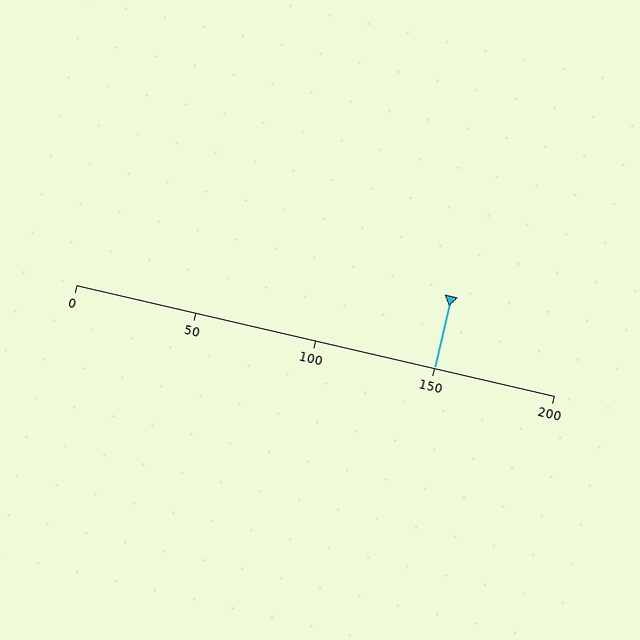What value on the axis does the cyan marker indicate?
The marker indicates approximately 150.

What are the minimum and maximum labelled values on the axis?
The axis runs from 0 to 200.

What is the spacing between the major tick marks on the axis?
The major ticks are spaced 50 apart.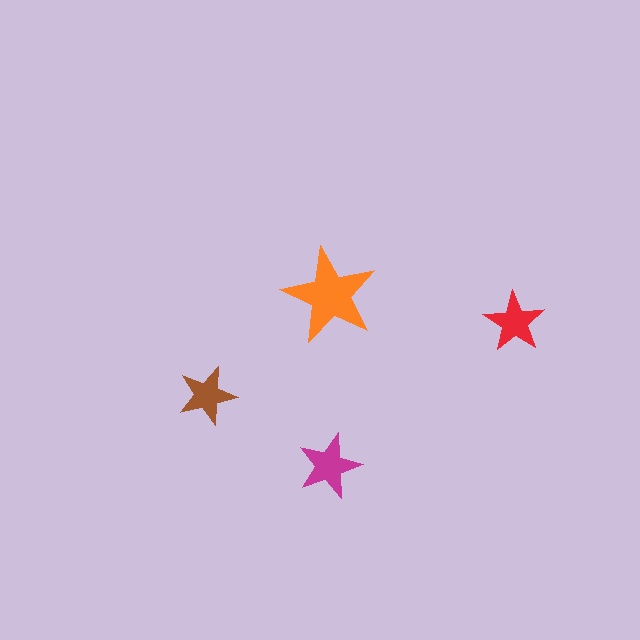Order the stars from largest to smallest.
the orange one, the magenta one, the red one, the brown one.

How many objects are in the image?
There are 4 objects in the image.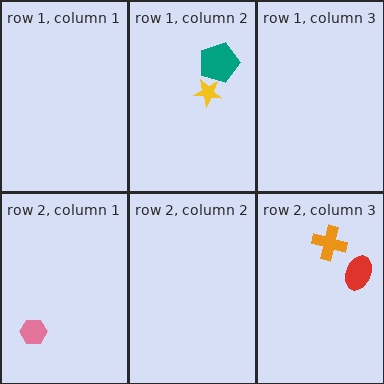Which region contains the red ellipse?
The row 2, column 3 region.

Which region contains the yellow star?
The row 1, column 2 region.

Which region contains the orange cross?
The row 2, column 3 region.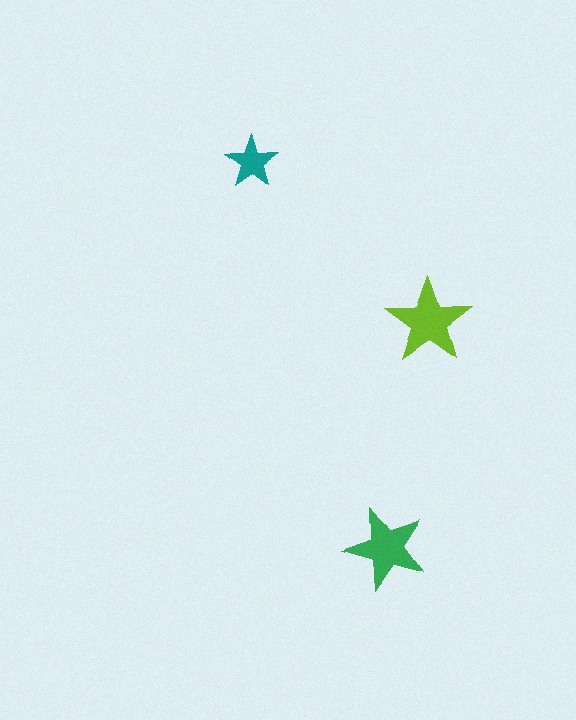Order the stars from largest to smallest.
the lime one, the green one, the teal one.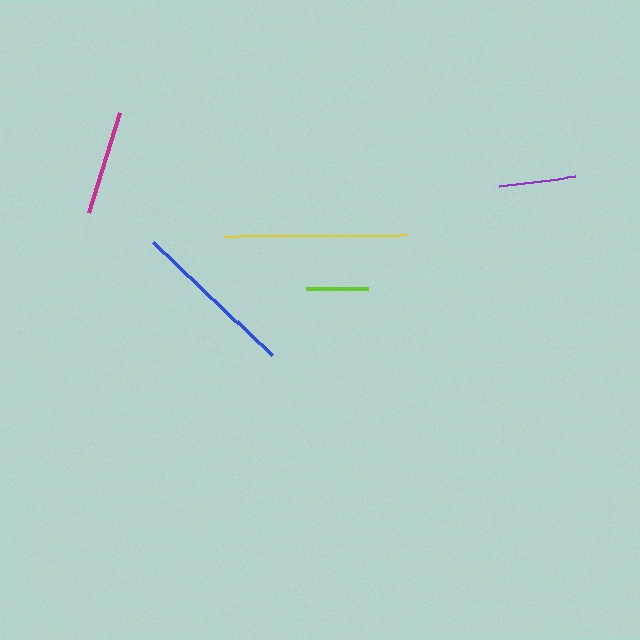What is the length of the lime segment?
The lime segment is approximately 62 pixels long.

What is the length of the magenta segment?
The magenta segment is approximately 105 pixels long.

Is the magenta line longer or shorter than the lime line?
The magenta line is longer than the lime line.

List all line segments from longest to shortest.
From longest to shortest: yellow, blue, magenta, purple, lime.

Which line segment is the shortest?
The lime line is the shortest at approximately 62 pixels.